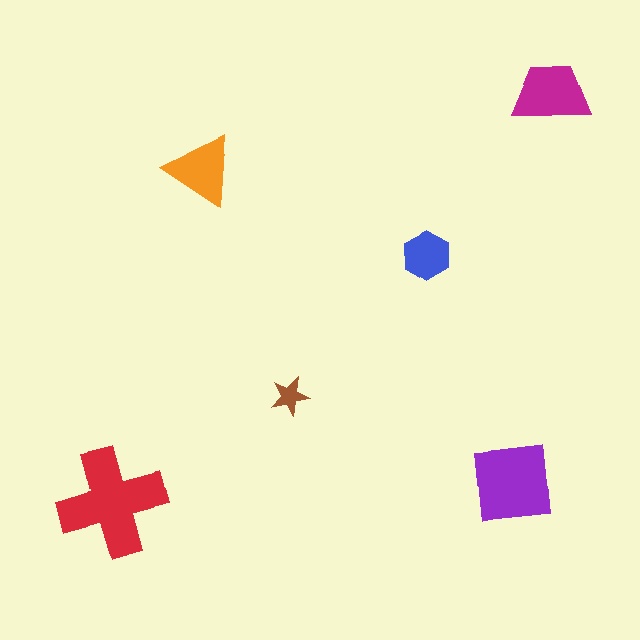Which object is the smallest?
The brown star.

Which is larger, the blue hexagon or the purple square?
The purple square.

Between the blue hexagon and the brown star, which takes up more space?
The blue hexagon.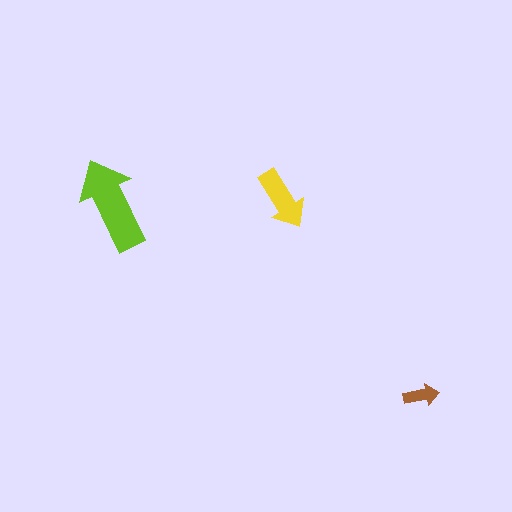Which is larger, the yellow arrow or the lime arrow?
The lime one.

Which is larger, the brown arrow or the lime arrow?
The lime one.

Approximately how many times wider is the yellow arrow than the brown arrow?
About 1.5 times wider.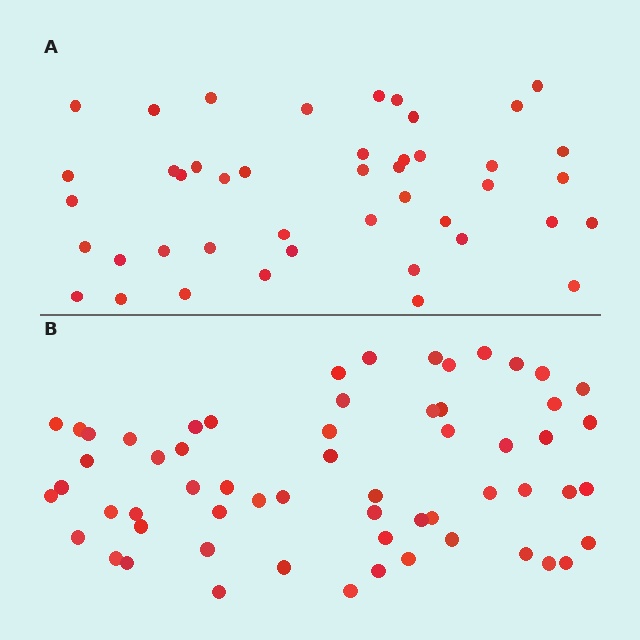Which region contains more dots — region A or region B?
Region B (the bottom region) has more dots.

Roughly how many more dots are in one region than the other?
Region B has approximately 15 more dots than region A.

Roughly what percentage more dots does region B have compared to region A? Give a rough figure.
About 35% more.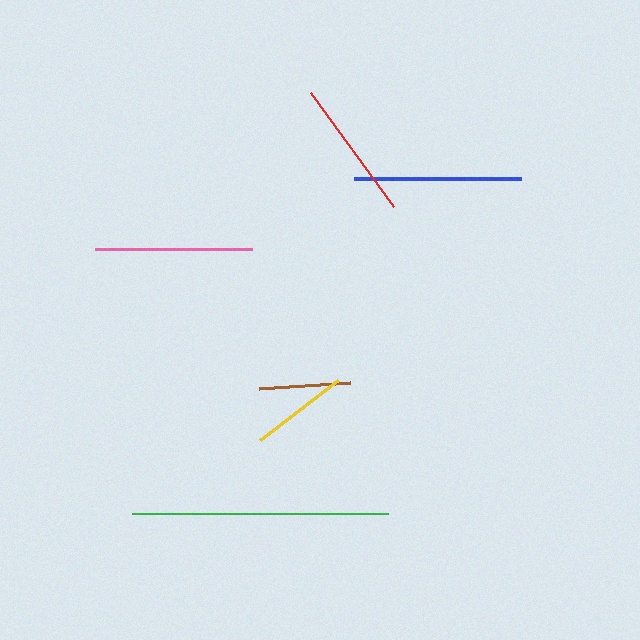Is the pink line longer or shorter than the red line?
The pink line is longer than the red line.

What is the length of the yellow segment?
The yellow segment is approximately 99 pixels long.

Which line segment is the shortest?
The brown line is the shortest at approximately 92 pixels.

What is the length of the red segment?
The red segment is approximately 141 pixels long.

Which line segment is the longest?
The green line is the longest at approximately 256 pixels.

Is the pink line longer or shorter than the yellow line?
The pink line is longer than the yellow line.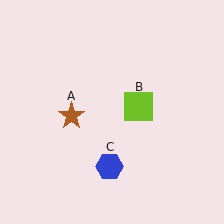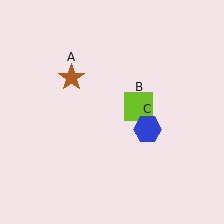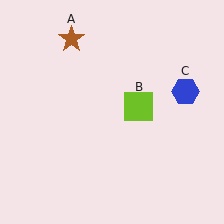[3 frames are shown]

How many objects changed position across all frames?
2 objects changed position: brown star (object A), blue hexagon (object C).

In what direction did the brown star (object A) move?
The brown star (object A) moved up.